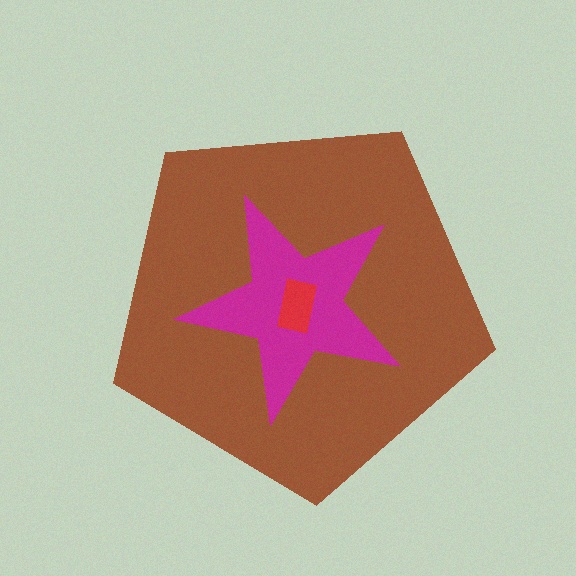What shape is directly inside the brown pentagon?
The magenta star.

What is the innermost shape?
The red rectangle.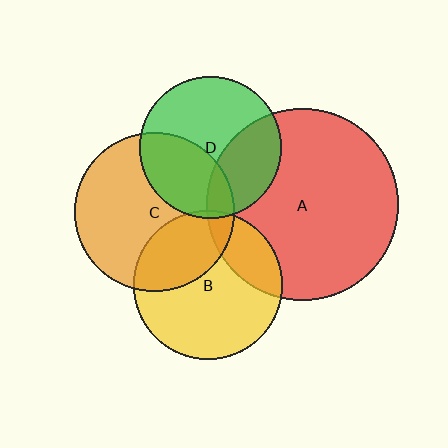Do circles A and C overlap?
Yes.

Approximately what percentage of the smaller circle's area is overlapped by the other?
Approximately 10%.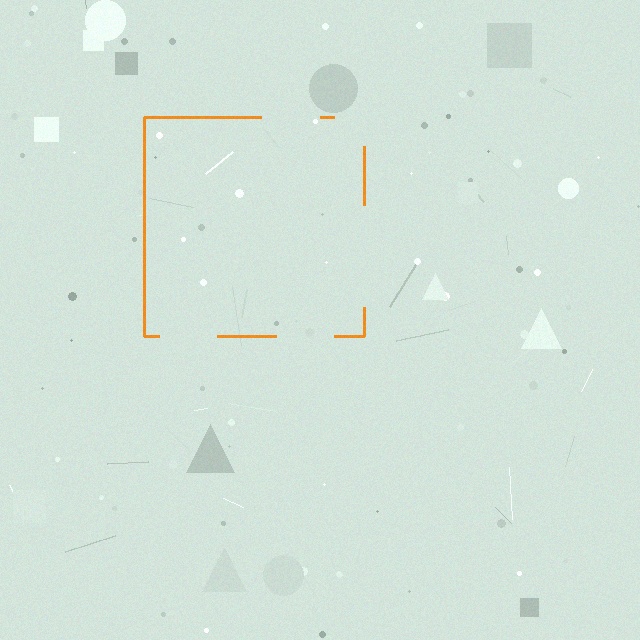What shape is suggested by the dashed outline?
The dashed outline suggests a square.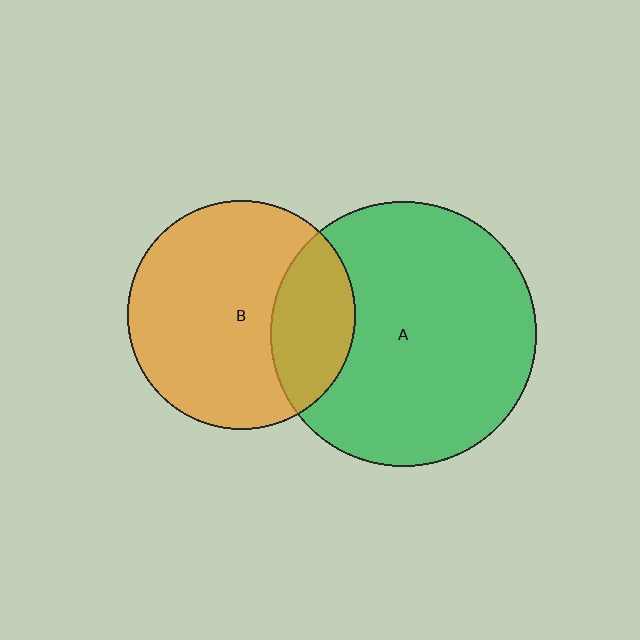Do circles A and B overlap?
Yes.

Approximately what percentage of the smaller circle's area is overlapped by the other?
Approximately 25%.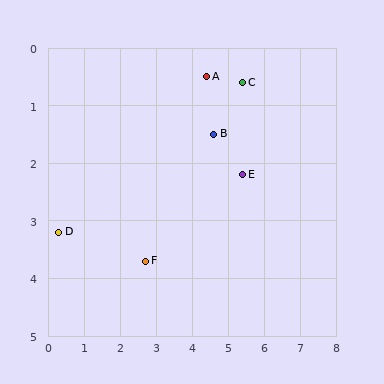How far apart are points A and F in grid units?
Points A and F are about 3.6 grid units apart.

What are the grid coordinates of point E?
Point E is at approximately (5.4, 2.2).